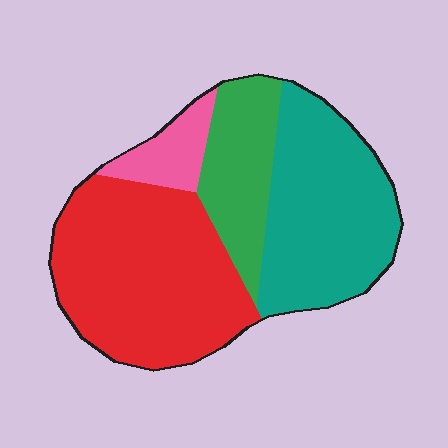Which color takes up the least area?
Pink, at roughly 10%.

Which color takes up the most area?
Red, at roughly 40%.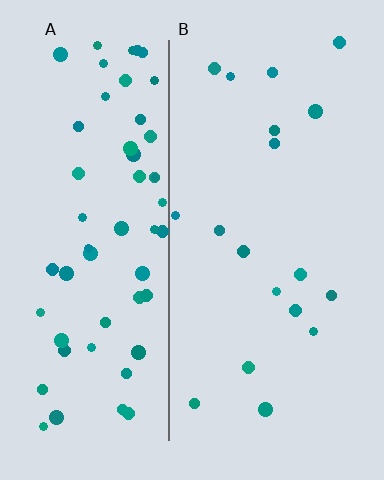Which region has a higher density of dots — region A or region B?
A (the left).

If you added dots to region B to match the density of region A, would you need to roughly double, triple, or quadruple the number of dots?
Approximately triple.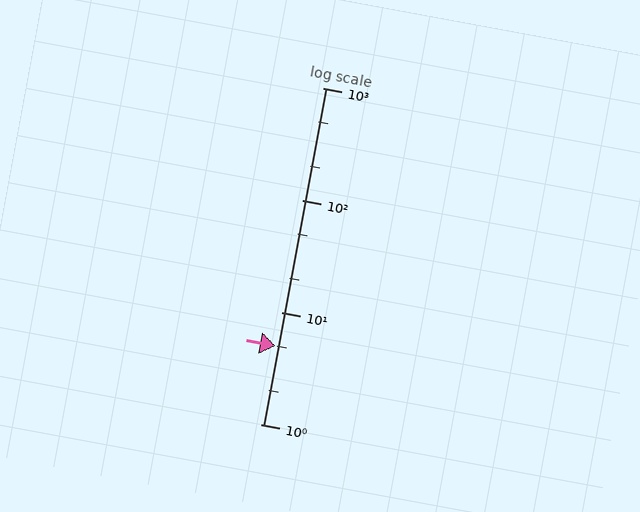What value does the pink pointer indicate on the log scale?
The pointer indicates approximately 5.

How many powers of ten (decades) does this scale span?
The scale spans 3 decades, from 1 to 1000.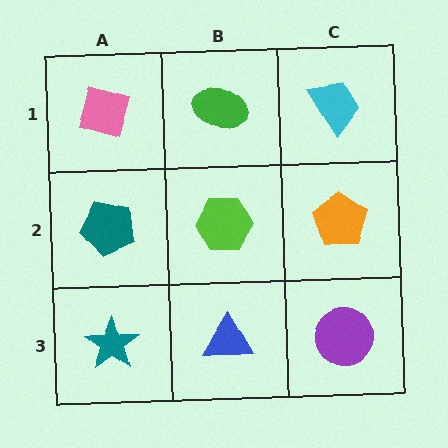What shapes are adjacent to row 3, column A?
A teal pentagon (row 2, column A), a blue triangle (row 3, column B).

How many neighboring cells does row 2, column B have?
4.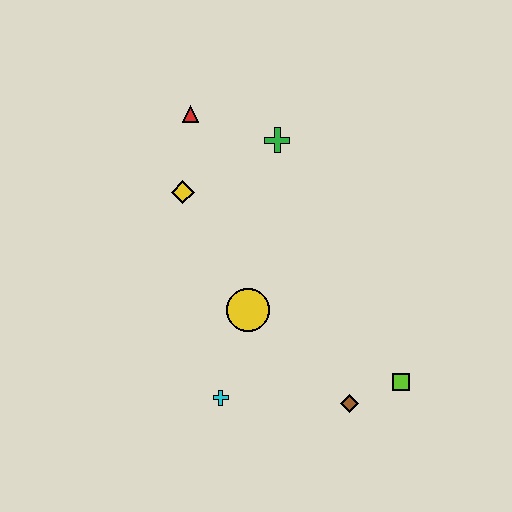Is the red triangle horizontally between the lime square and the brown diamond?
No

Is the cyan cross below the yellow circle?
Yes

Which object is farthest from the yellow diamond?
The lime square is farthest from the yellow diamond.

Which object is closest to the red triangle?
The yellow diamond is closest to the red triangle.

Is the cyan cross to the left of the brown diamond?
Yes